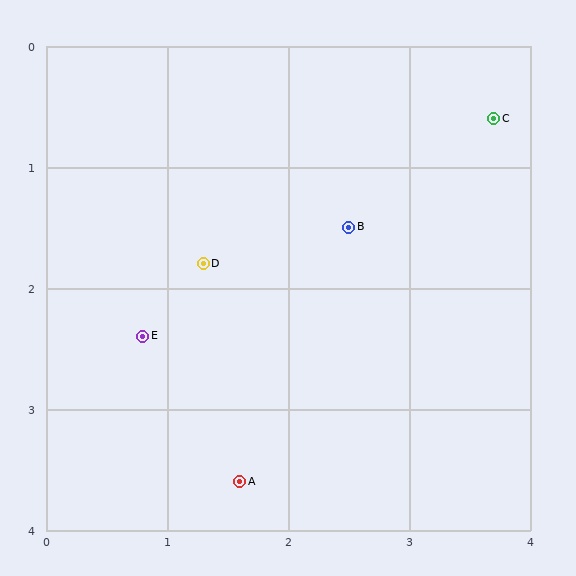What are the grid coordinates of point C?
Point C is at approximately (3.7, 0.6).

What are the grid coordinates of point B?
Point B is at approximately (2.5, 1.5).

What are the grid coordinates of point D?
Point D is at approximately (1.3, 1.8).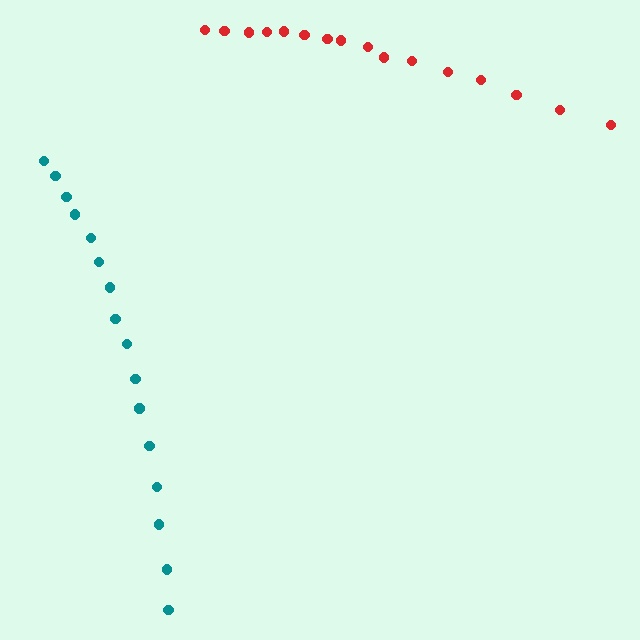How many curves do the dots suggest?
There are 2 distinct paths.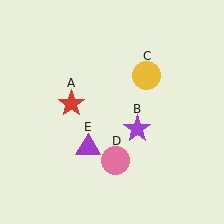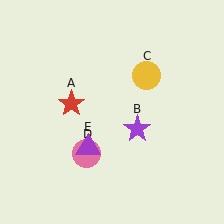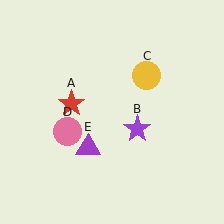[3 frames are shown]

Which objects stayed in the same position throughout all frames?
Red star (object A) and purple star (object B) and yellow circle (object C) and purple triangle (object E) remained stationary.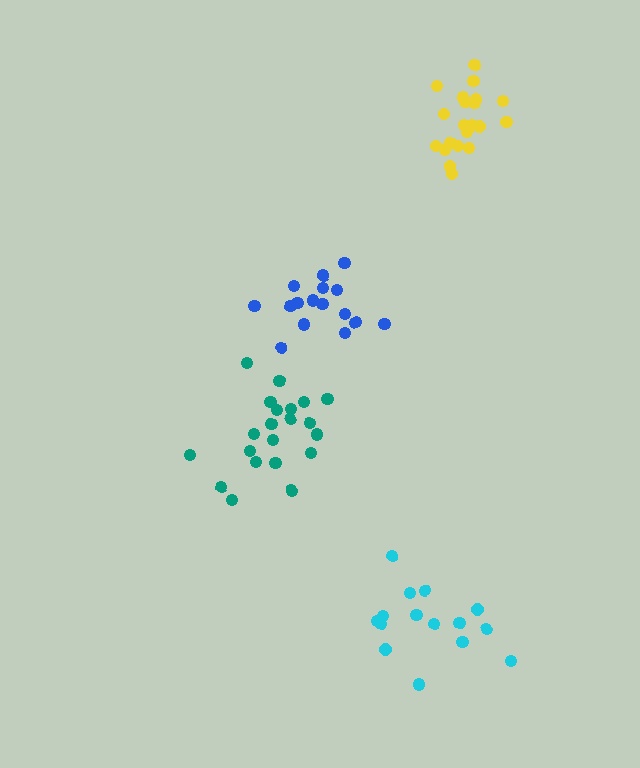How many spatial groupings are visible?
There are 4 spatial groupings.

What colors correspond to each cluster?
The clusters are colored: blue, teal, cyan, yellow.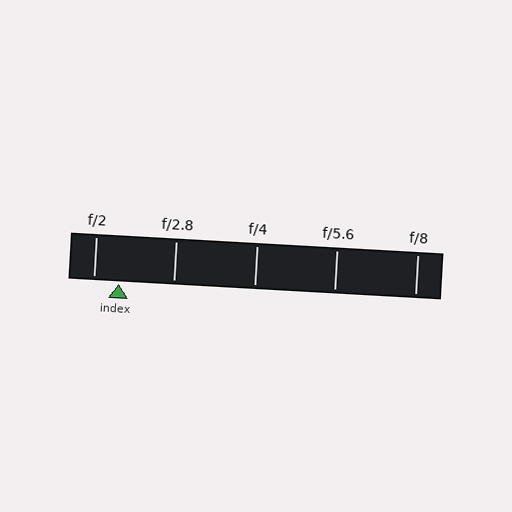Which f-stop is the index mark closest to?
The index mark is closest to f/2.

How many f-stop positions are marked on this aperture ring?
There are 5 f-stop positions marked.